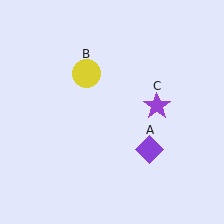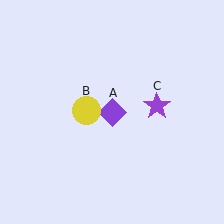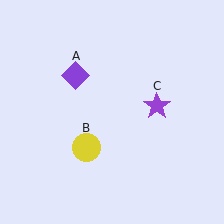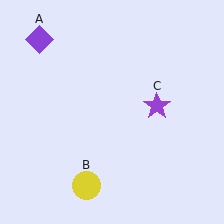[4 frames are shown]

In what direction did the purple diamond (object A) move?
The purple diamond (object A) moved up and to the left.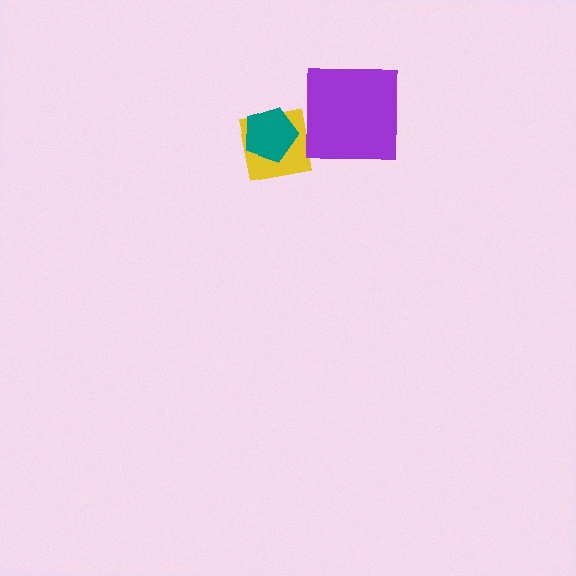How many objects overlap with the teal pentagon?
1 object overlaps with the teal pentagon.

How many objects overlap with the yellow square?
1 object overlaps with the yellow square.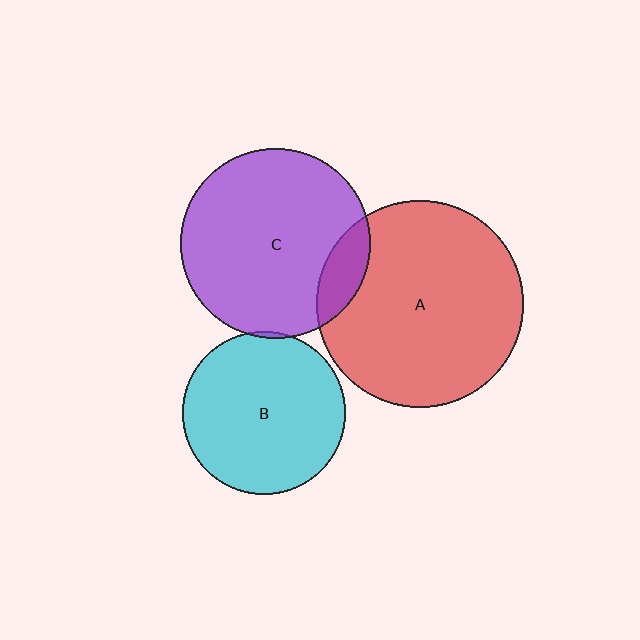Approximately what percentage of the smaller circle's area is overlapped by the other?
Approximately 5%.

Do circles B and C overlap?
Yes.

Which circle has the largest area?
Circle A (red).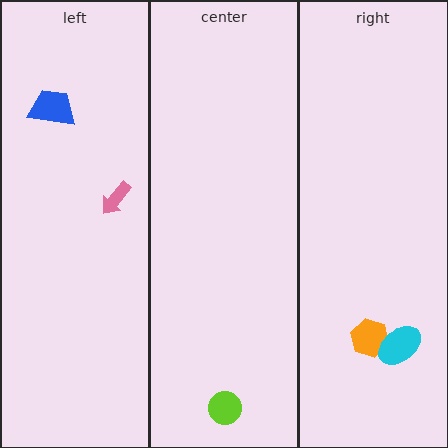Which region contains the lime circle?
The center region.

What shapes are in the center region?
The lime circle.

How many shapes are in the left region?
2.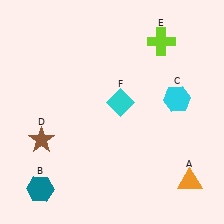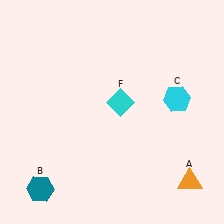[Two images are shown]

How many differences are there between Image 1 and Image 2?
There are 2 differences between the two images.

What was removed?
The brown star (D), the lime cross (E) were removed in Image 2.